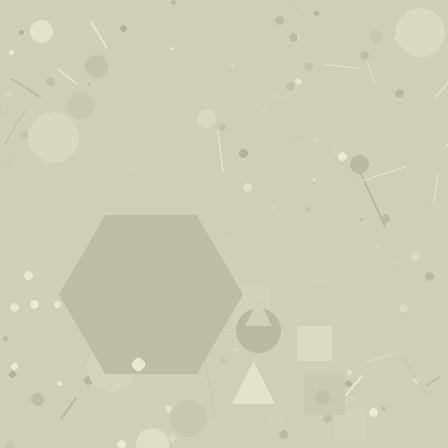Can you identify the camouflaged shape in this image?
The camouflaged shape is a hexagon.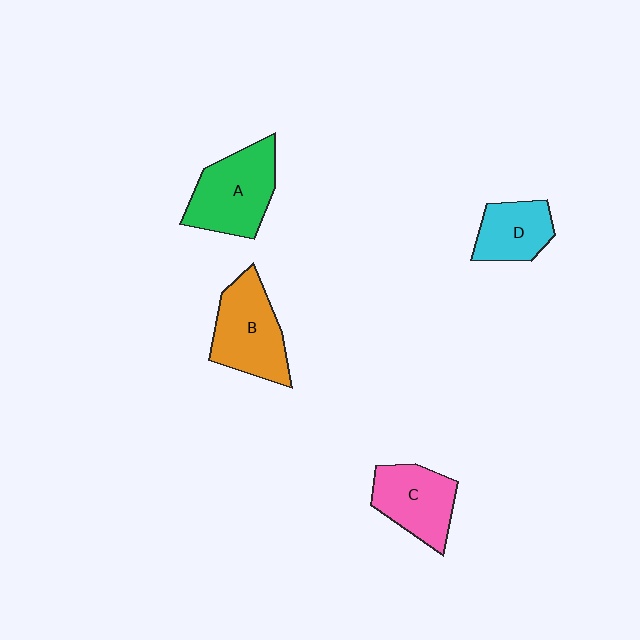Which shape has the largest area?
Shape A (green).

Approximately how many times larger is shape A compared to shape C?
Approximately 1.2 times.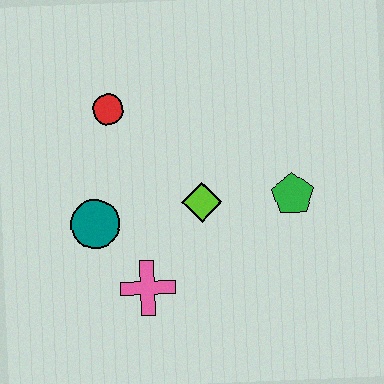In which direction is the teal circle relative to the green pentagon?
The teal circle is to the left of the green pentagon.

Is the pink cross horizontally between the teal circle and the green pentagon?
Yes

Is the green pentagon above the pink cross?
Yes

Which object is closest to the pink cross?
The teal circle is closest to the pink cross.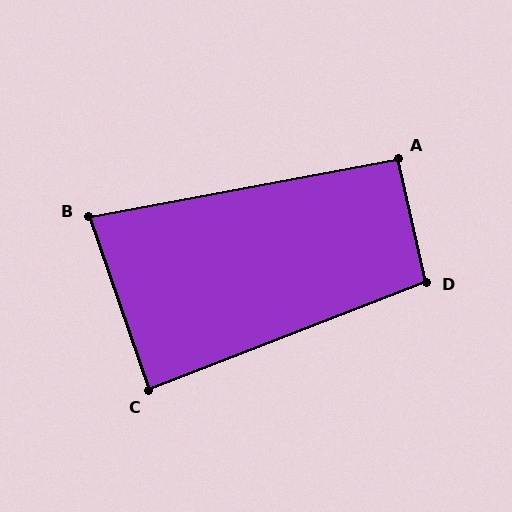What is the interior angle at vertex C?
Approximately 88 degrees (approximately right).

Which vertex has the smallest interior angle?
B, at approximately 82 degrees.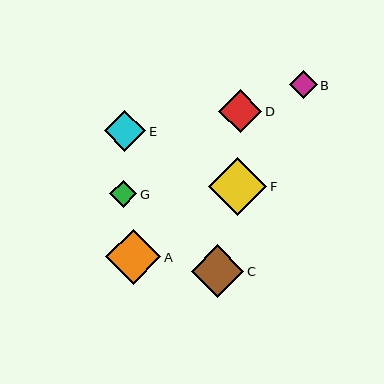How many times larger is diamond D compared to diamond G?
Diamond D is approximately 1.6 times the size of diamond G.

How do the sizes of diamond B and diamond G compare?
Diamond B and diamond G are approximately the same size.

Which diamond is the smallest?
Diamond G is the smallest with a size of approximately 27 pixels.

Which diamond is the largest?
Diamond F is the largest with a size of approximately 59 pixels.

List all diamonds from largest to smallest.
From largest to smallest: F, A, C, D, E, B, G.